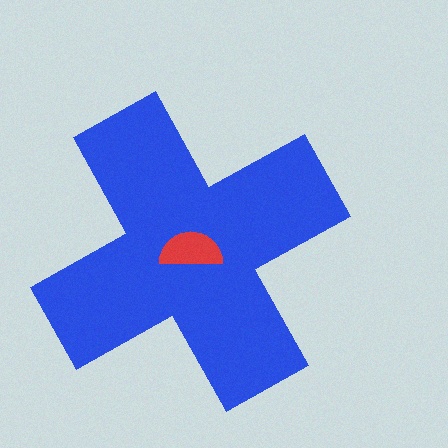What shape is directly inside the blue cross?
The red semicircle.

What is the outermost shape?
The blue cross.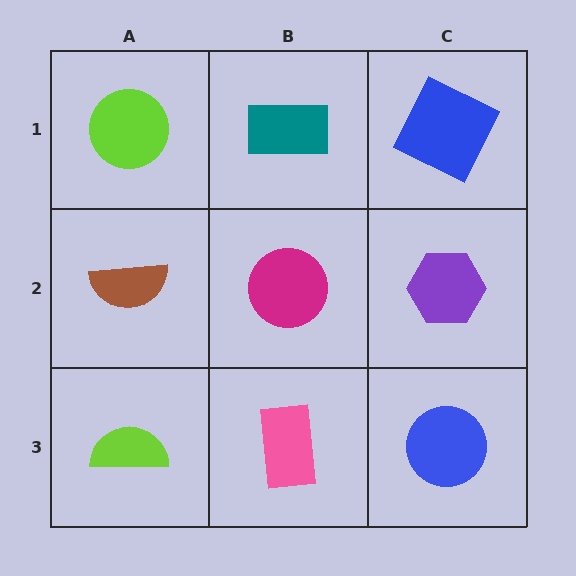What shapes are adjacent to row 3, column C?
A purple hexagon (row 2, column C), a pink rectangle (row 3, column B).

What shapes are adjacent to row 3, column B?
A magenta circle (row 2, column B), a lime semicircle (row 3, column A), a blue circle (row 3, column C).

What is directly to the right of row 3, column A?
A pink rectangle.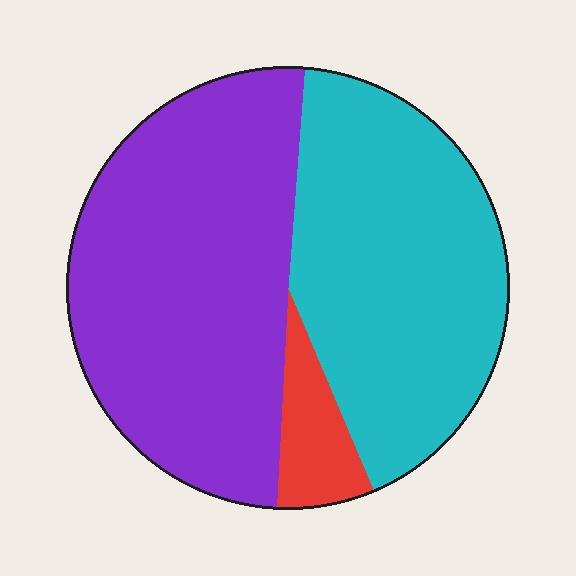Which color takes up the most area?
Purple, at roughly 50%.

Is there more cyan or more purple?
Purple.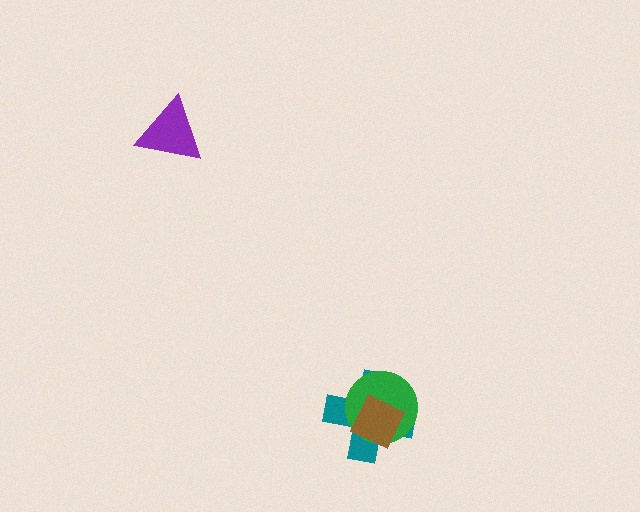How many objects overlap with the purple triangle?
0 objects overlap with the purple triangle.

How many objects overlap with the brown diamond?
2 objects overlap with the brown diamond.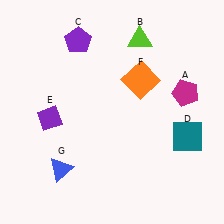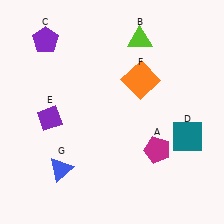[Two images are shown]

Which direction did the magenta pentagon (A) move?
The magenta pentagon (A) moved down.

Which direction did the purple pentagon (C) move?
The purple pentagon (C) moved left.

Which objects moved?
The objects that moved are: the magenta pentagon (A), the purple pentagon (C).